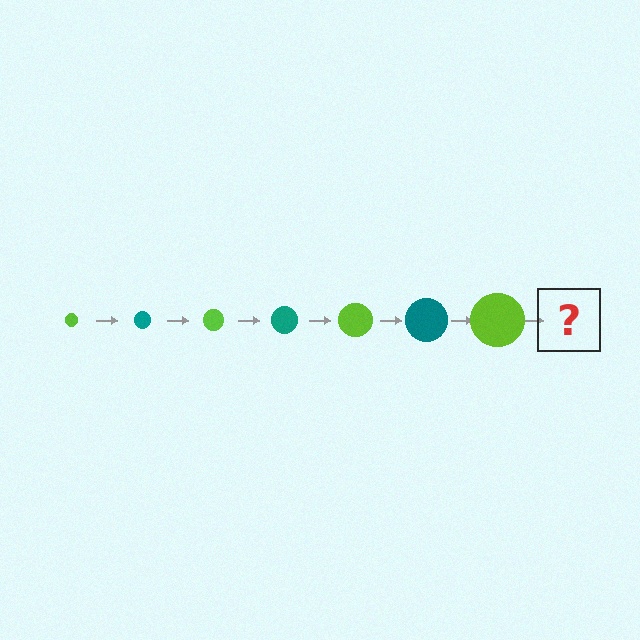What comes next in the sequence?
The next element should be a teal circle, larger than the previous one.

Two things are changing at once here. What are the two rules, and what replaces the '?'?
The two rules are that the circle grows larger each step and the color cycles through lime and teal. The '?' should be a teal circle, larger than the previous one.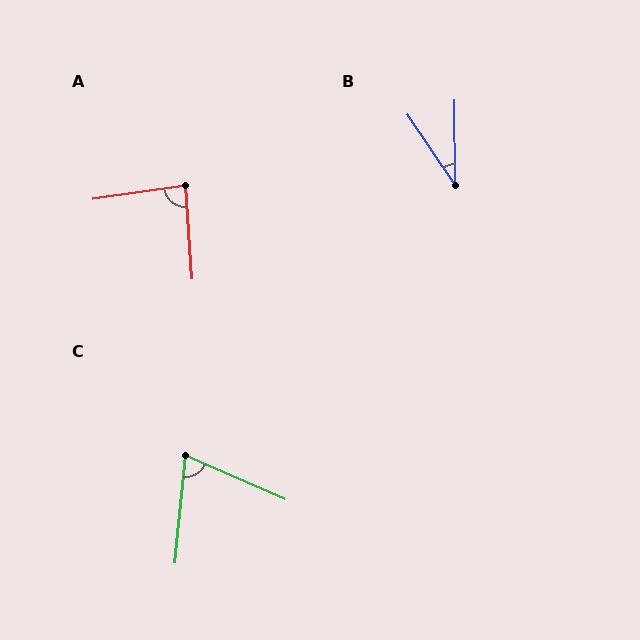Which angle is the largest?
A, at approximately 86 degrees.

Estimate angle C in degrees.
Approximately 72 degrees.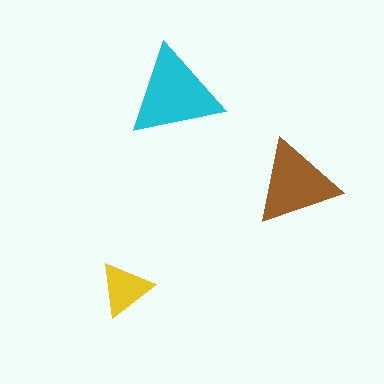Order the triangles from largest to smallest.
the cyan one, the brown one, the yellow one.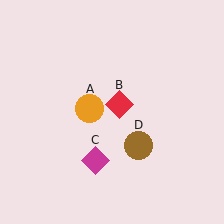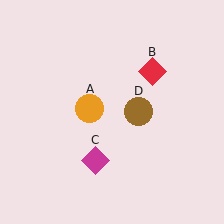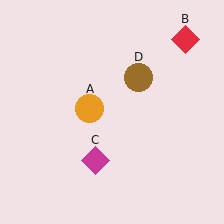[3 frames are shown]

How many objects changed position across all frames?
2 objects changed position: red diamond (object B), brown circle (object D).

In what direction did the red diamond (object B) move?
The red diamond (object B) moved up and to the right.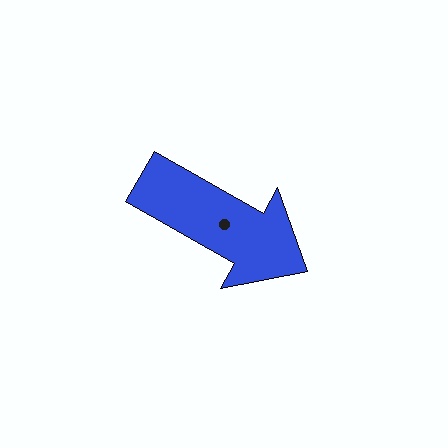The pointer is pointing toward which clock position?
Roughly 4 o'clock.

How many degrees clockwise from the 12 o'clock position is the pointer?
Approximately 120 degrees.